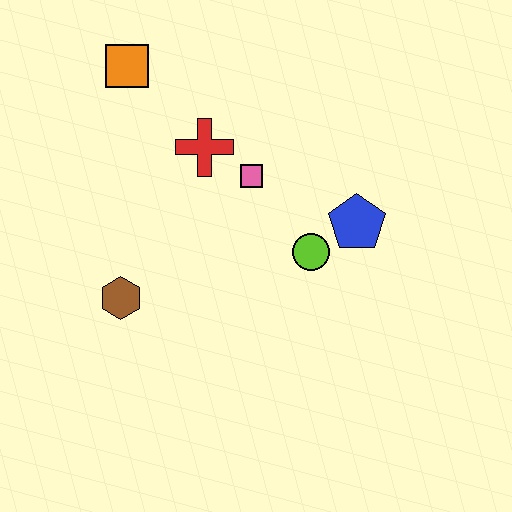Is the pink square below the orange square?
Yes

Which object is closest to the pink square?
The red cross is closest to the pink square.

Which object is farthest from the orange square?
The blue pentagon is farthest from the orange square.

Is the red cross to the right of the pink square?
No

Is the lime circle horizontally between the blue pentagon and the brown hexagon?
Yes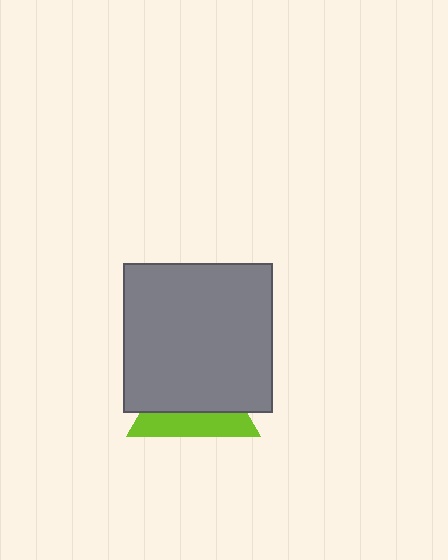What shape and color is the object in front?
The object in front is a gray square.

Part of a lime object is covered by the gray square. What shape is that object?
It is a triangle.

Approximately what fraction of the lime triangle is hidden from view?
Roughly 63% of the lime triangle is hidden behind the gray square.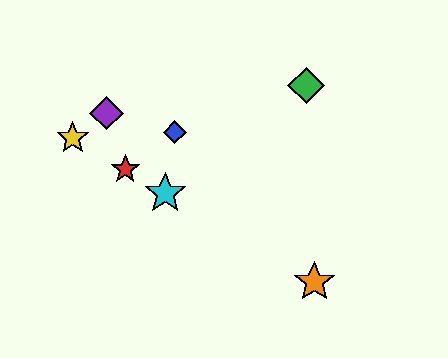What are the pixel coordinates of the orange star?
The orange star is at (314, 282).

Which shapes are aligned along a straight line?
The red star, the yellow star, the orange star, the cyan star are aligned along a straight line.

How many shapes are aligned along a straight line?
4 shapes (the red star, the yellow star, the orange star, the cyan star) are aligned along a straight line.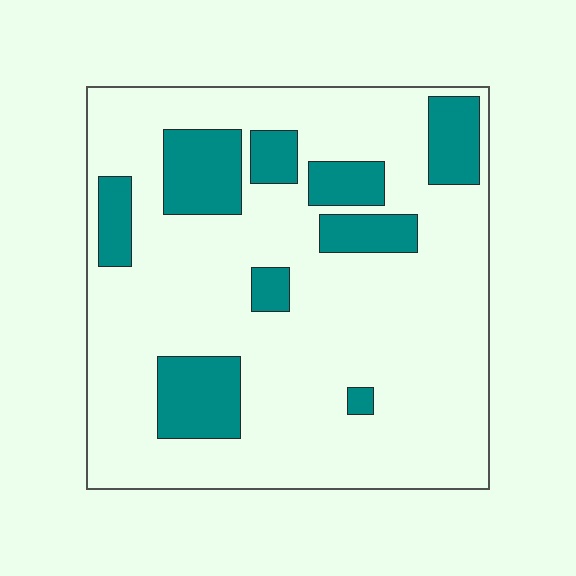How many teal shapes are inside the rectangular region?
9.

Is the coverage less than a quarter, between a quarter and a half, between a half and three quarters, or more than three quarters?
Less than a quarter.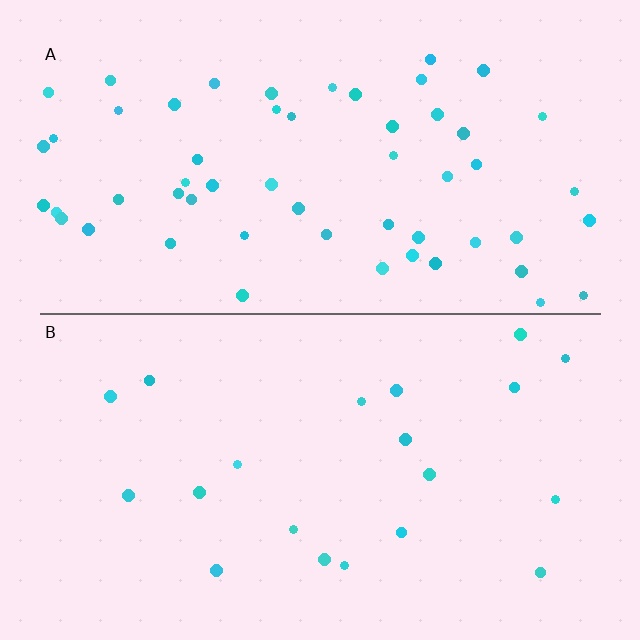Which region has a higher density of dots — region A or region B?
A (the top).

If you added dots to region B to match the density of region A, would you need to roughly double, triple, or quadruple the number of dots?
Approximately triple.